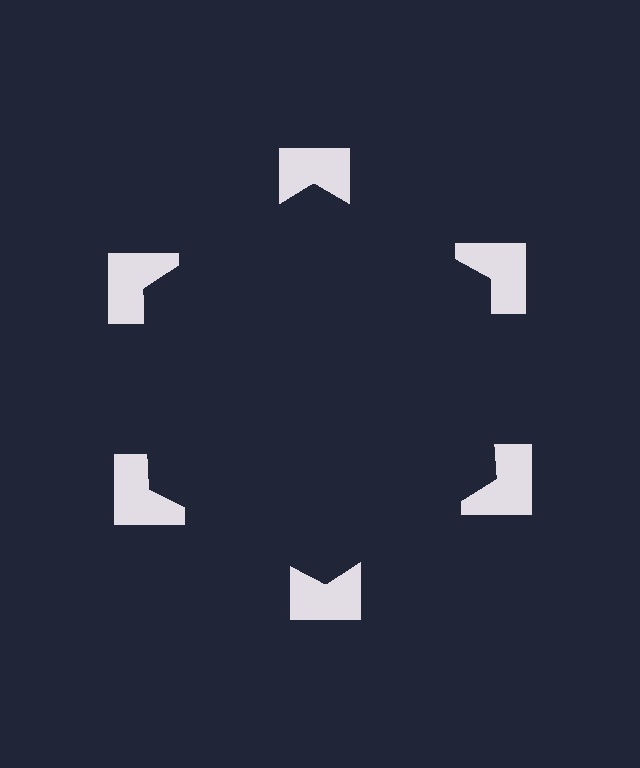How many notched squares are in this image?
There are 6 — one at each vertex of the illusory hexagon.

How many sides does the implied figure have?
6 sides.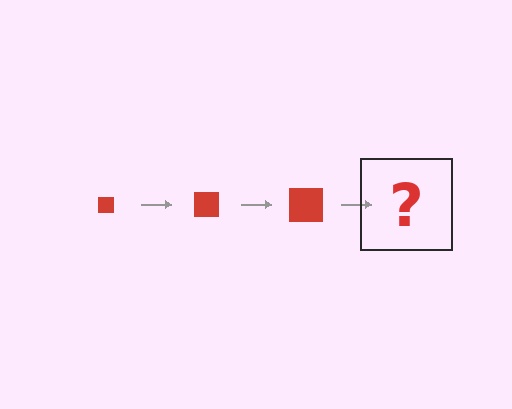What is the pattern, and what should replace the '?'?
The pattern is that the square gets progressively larger each step. The '?' should be a red square, larger than the previous one.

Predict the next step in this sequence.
The next step is a red square, larger than the previous one.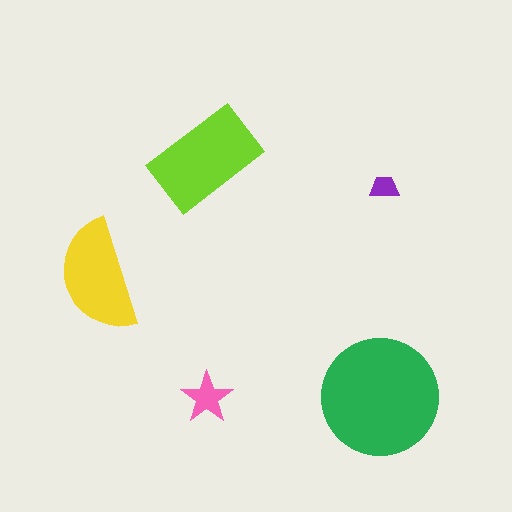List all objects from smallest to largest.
The purple trapezoid, the pink star, the yellow semicircle, the lime rectangle, the green circle.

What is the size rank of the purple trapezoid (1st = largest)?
5th.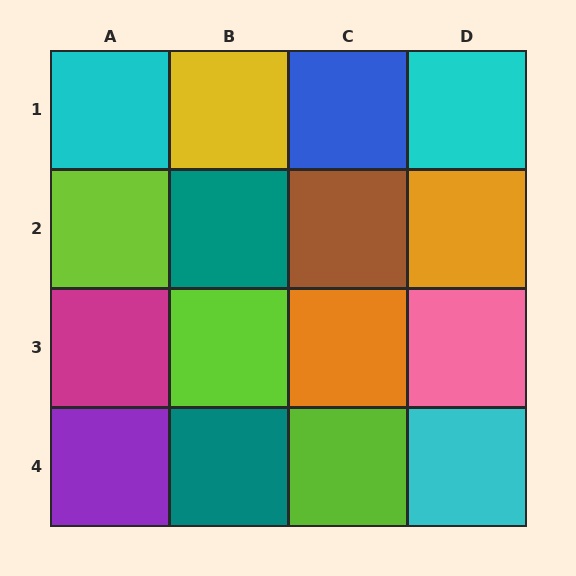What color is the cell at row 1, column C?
Blue.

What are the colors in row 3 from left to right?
Magenta, lime, orange, pink.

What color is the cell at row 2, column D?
Orange.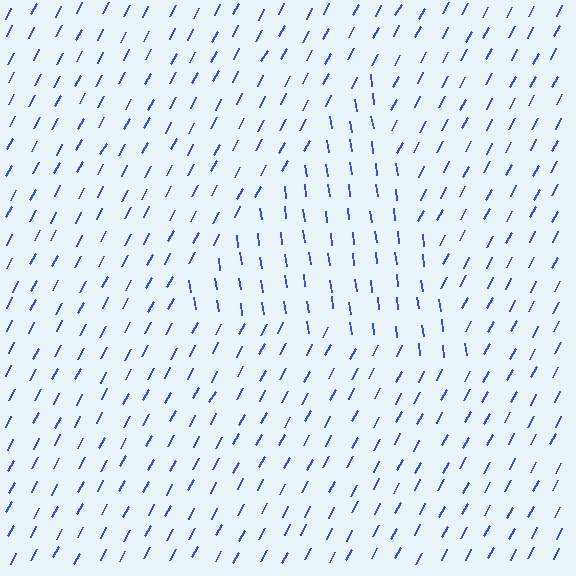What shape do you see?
I see a triangle.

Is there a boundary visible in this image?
Yes, there is a texture boundary formed by a change in line orientation.